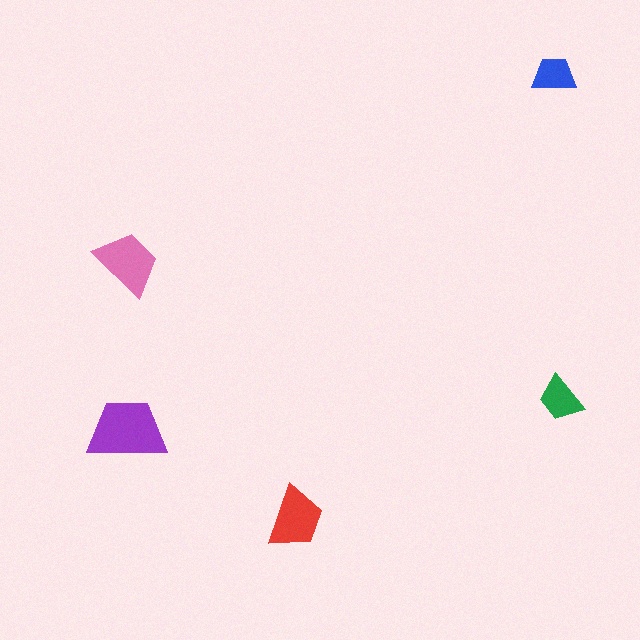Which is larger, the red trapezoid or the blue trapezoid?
The red one.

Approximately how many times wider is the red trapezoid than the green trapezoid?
About 1.5 times wider.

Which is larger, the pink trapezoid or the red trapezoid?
The pink one.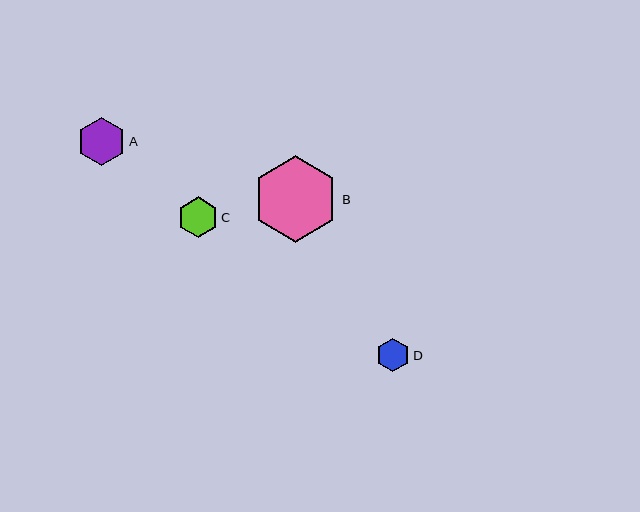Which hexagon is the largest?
Hexagon B is the largest with a size of approximately 86 pixels.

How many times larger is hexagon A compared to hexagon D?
Hexagon A is approximately 1.4 times the size of hexagon D.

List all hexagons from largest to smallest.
From largest to smallest: B, A, C, D.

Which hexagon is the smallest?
Hexagon D is the smallest with a size of approximately 33 pixels.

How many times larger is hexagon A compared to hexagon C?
Hexagon A is approximately 1.2 times the size of hexagon C.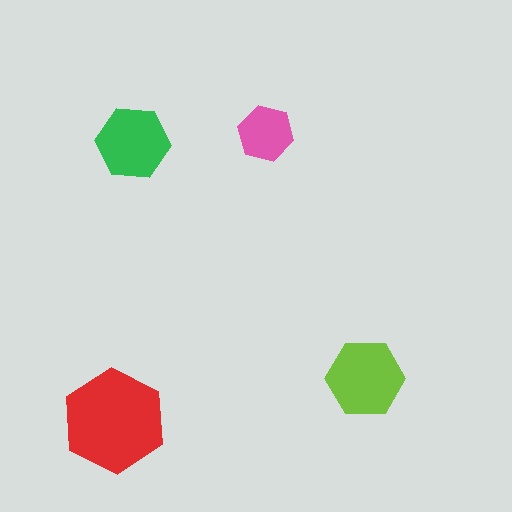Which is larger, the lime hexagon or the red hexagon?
The red one.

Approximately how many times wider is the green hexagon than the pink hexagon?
About 1.5 times wider.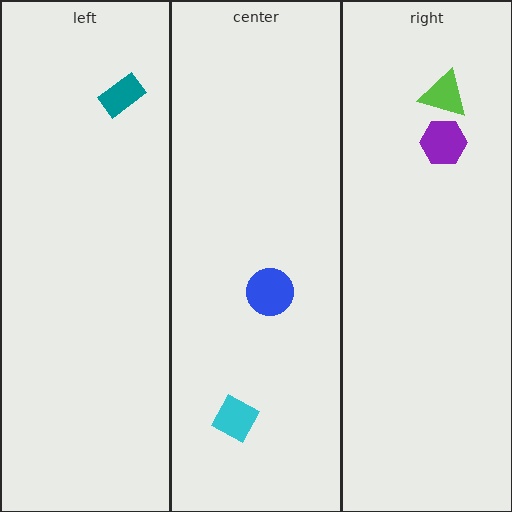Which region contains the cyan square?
The center region.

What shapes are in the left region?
The teal rectangle.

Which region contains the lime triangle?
The right region.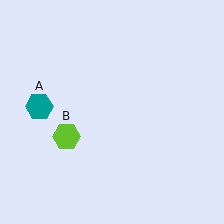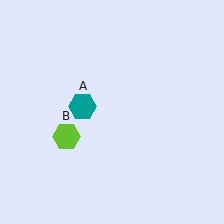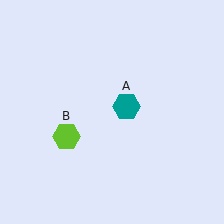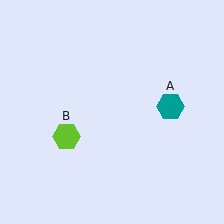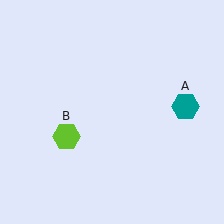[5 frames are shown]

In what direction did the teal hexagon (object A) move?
The teal hexagon (object A) moved right.